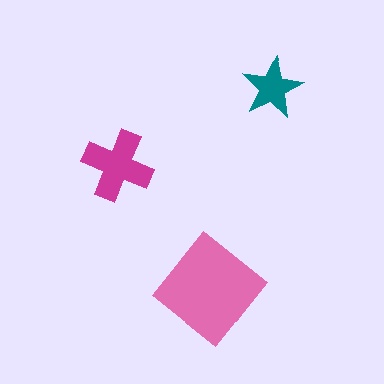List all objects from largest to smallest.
The pink diamond, the magenta cross, the teal star.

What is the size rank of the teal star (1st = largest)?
3rd.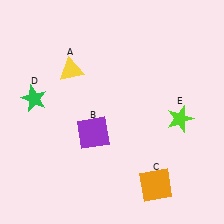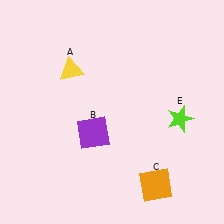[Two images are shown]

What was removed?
The green star (D) was removed in Image 2.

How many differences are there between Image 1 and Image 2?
There is 1 difference between the two images.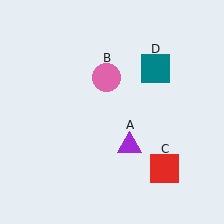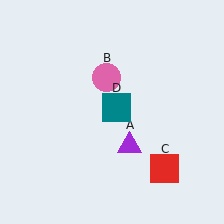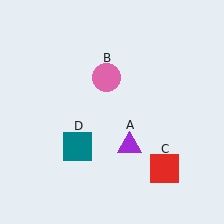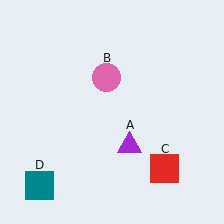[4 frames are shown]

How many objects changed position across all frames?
1 object changed position: teal square (object D).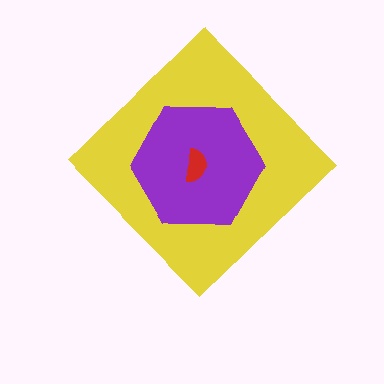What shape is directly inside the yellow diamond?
The purple hexagon.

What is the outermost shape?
The yellow diamond.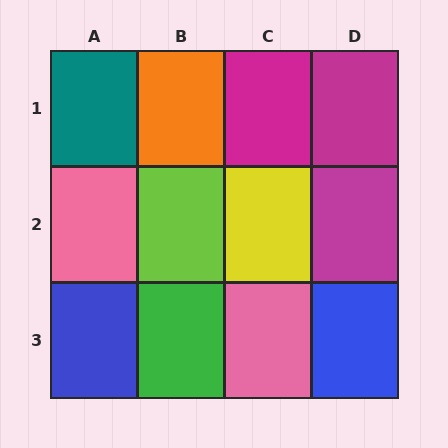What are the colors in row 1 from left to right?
Teal, orange, magenta, magenta.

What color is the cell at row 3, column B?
Green.